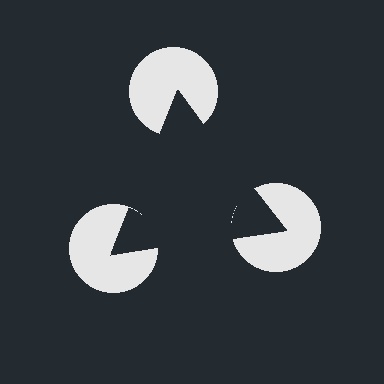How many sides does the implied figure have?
3 sides.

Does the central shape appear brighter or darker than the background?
It typically appears slightly darker than the background, even though no actual brightness change is drawn.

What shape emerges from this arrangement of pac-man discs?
An illusory triangle — its edges are inferred from the aligned wedge cuts in the pac-man discs, not physically drawn.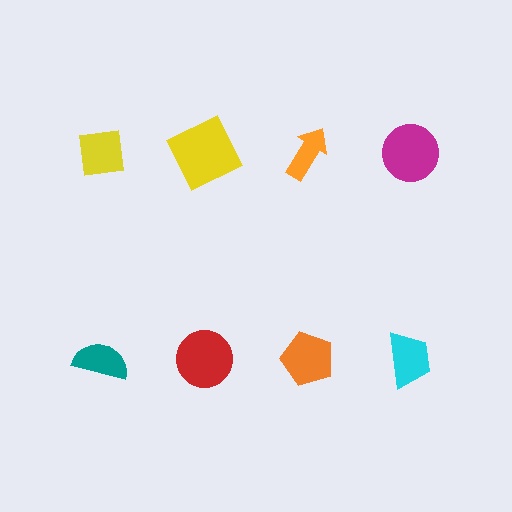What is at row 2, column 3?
An orange pentagon.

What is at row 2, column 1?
A teal semicircle.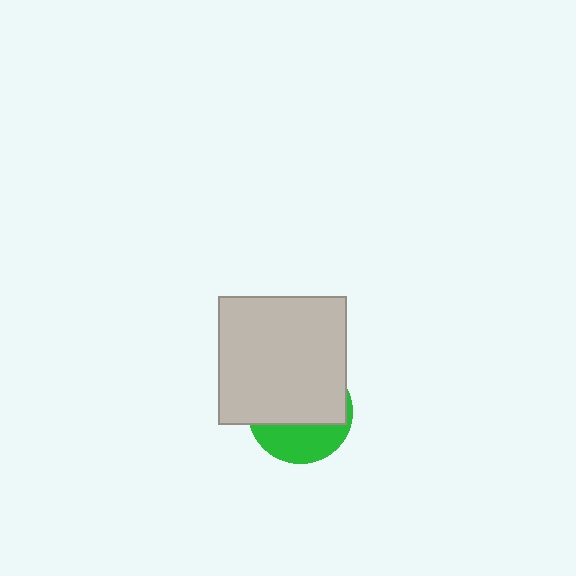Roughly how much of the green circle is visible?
A small part of it is visible (roughly 35%).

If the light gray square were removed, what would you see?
You would see the complete green circle.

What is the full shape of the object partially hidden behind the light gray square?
The partially hidden object is a green circle.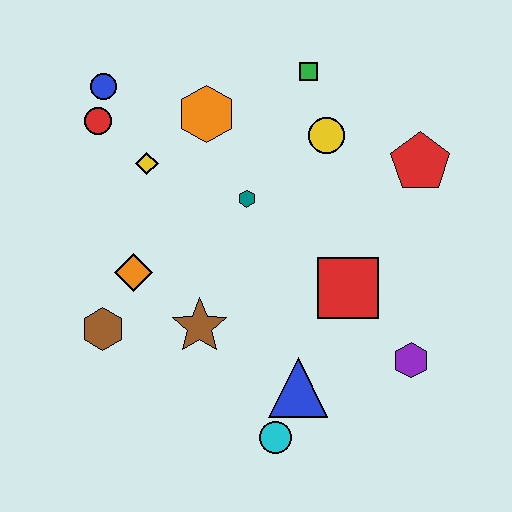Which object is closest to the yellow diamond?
The red circle is closest to the yellow diamond.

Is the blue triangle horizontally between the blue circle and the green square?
Yes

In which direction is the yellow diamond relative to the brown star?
The yellow diamond is above the brown star.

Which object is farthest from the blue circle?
The purple hexagon is farthest from the blue circle.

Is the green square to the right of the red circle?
Yes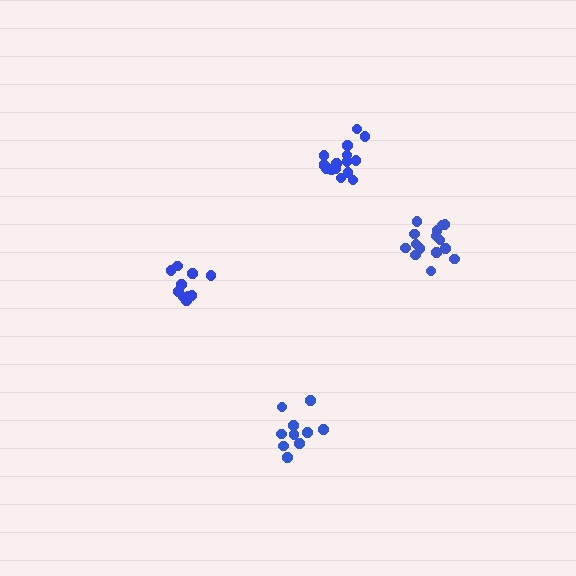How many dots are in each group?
Group 1: 15 dots, Group 2: 10 dots, Group 3: 16 dots, Group 4: 10 dots (51 total).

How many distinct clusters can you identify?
There are 4 distinct clusters.